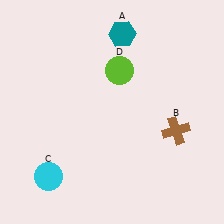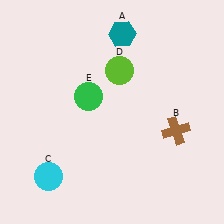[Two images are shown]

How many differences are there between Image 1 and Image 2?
There is 1 difference between the two images.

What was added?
A green circle (E) was added in Image 2.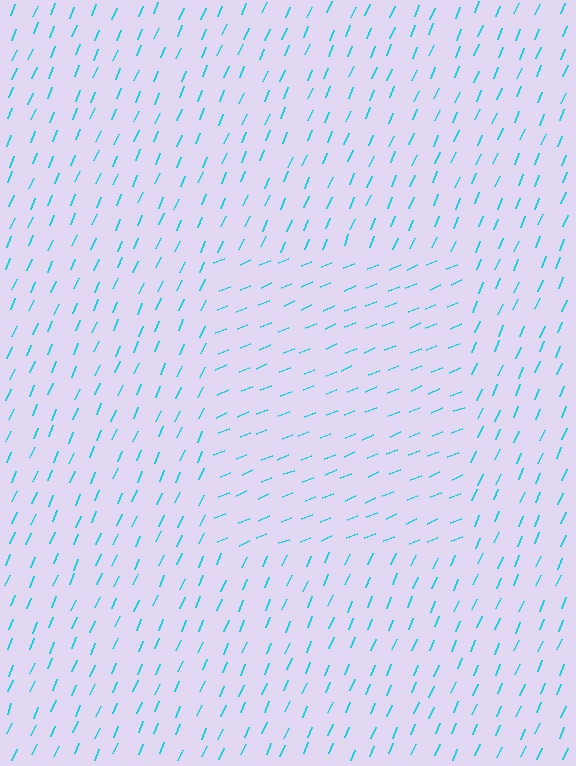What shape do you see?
I see a rectangle.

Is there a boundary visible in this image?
Yes, there is a texture boundary formed by a change in line orientation.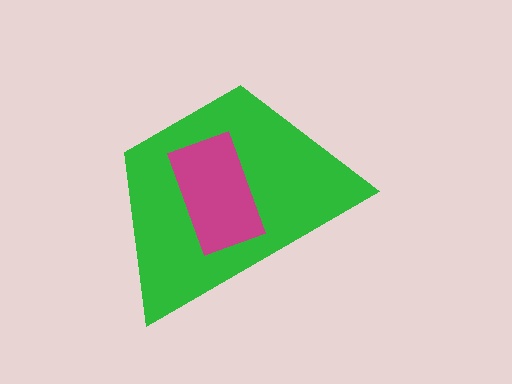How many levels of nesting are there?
2.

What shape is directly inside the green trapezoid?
The magenta rectangle.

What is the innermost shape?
The magenta rectangle.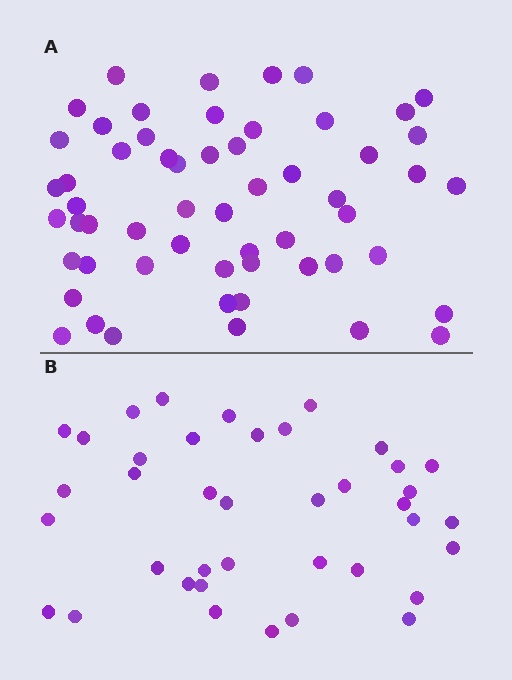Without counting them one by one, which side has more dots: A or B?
Region A (the top region) has more dots.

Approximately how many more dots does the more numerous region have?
Region A has approximately 20 more dots than region B.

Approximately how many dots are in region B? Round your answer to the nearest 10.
About 40 dots. (The exact count is 39, which rounds to 40.)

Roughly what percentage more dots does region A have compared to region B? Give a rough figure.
About 45% more.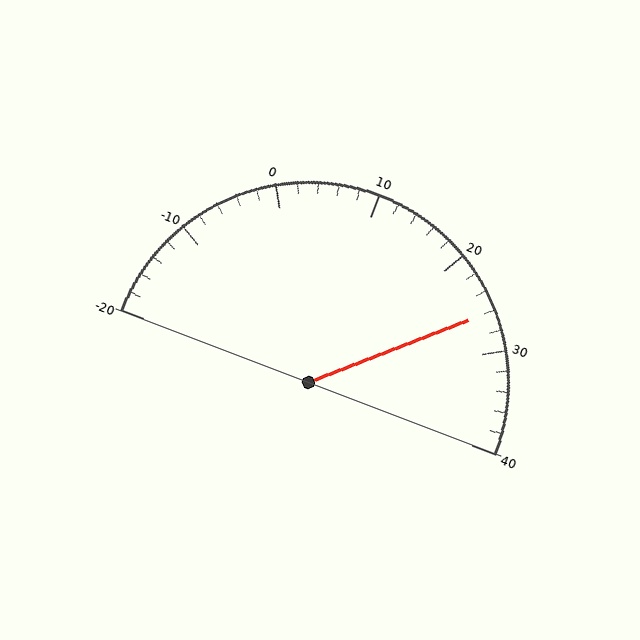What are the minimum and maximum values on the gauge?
The gauge ranges from -20 to 40.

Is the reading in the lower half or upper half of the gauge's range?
The reading is in the upper half of the range (-20 to 40).